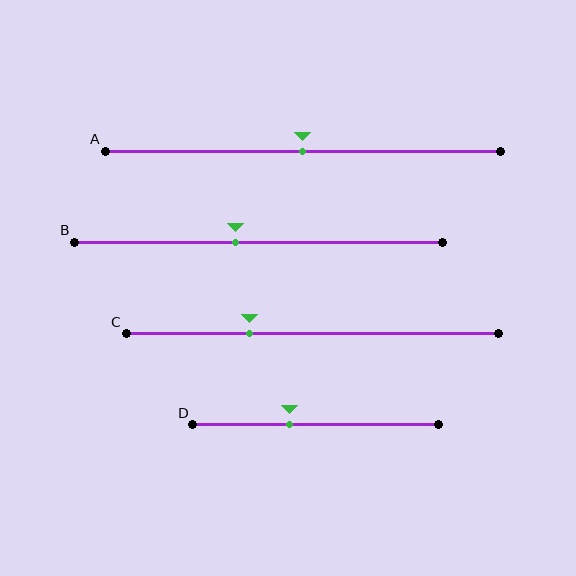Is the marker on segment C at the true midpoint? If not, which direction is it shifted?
No, the marker on segment C is shifted to the left by about 17% of the segment length.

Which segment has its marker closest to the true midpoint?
Segment A has its marker closest to the true midpoint.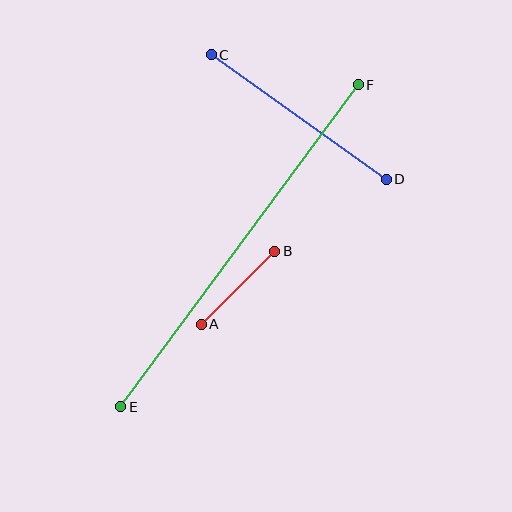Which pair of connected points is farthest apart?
Points E and F are farthest apart.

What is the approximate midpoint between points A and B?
The midpoint is at approximately (238, 288) pixels.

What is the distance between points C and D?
The distance is approximately 215 pixels.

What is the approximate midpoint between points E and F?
The midpoint is at approximately (240, 246) pixels.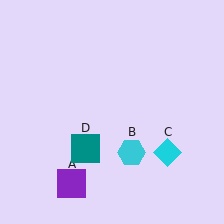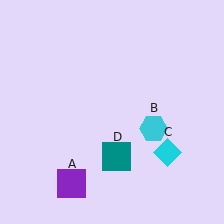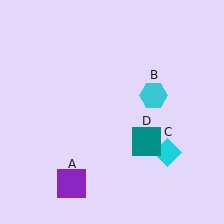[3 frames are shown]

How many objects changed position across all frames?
2 objects changed position: cyan hexagon (object B), teal square (object D).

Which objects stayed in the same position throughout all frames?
Purple square (object A) and cyan diamond (object C) remained stationary.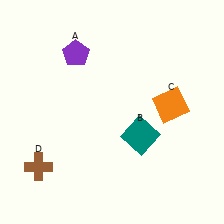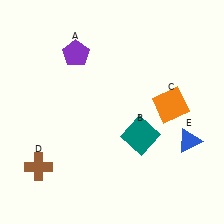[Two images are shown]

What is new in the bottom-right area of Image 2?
A blue triangle (E) was added in the bottom-right area of Image 2.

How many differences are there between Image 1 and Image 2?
There is 1 difference between the two images.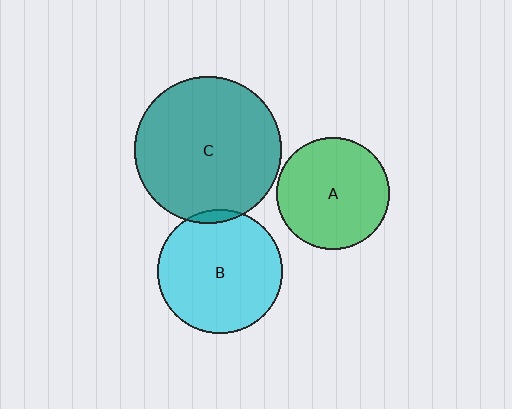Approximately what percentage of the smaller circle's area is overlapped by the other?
Approximately 5%.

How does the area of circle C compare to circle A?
Approximately 1.7 times.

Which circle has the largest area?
Circle C (teal).